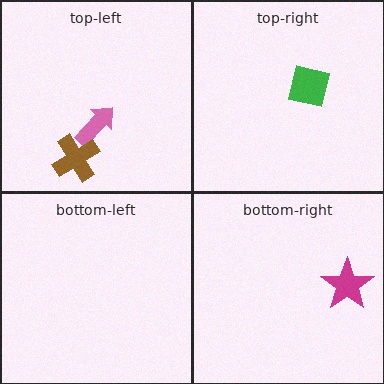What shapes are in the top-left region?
The pink arrow, the brown cross.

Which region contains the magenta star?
The bottom-right region.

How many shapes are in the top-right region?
1.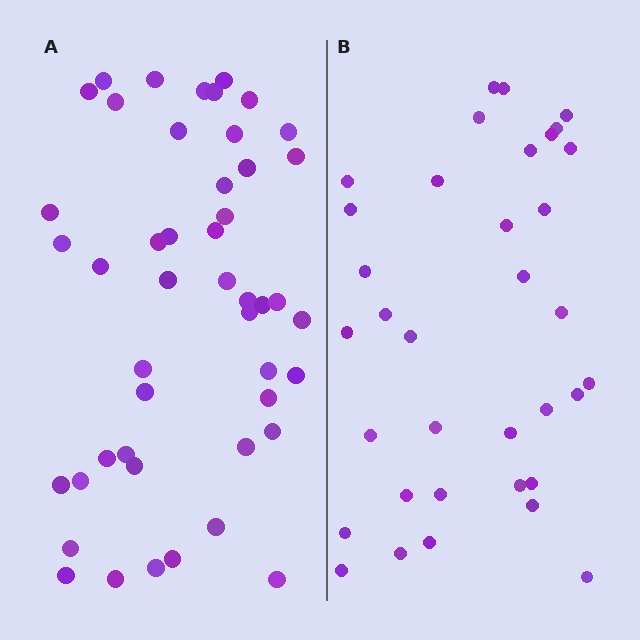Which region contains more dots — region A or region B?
Region A (the left region) has more dots.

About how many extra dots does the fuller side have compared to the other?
Region A has roughly 12 or so more dots than region B.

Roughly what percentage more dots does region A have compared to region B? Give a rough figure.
About 35% more.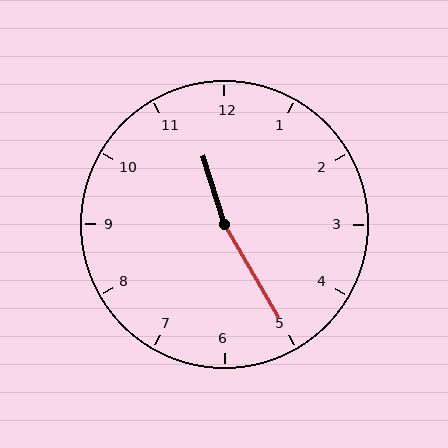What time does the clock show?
11:25.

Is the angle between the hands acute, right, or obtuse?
It is obtuse.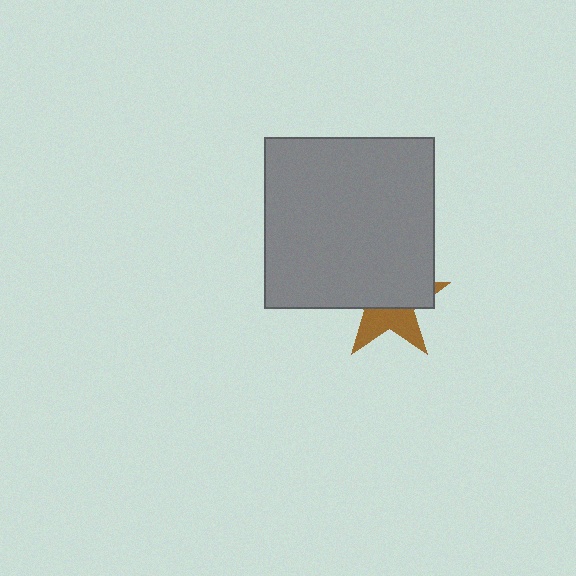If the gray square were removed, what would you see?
You would see the complete brown star.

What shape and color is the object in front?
The object in front is a gray square.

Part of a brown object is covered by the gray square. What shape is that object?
It is a star.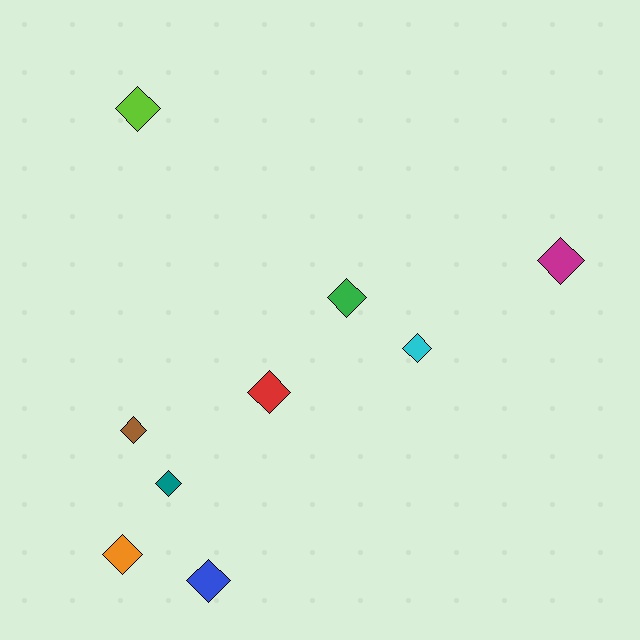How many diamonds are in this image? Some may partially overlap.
There are 9 diamonds.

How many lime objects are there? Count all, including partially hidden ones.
There is 1 lime object.